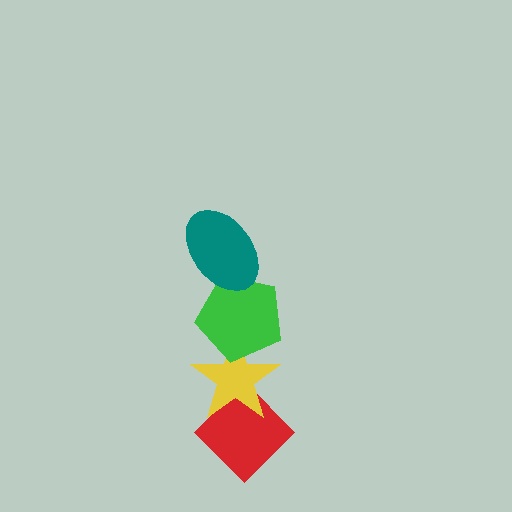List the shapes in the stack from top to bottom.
From top to bottom: the teal ellipse, the green pentagon, the yellow star, the red diamond.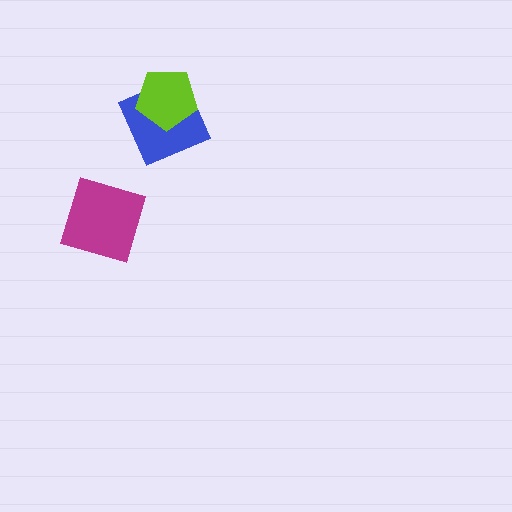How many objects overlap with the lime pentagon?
1 object overlaps with the lime pentagon.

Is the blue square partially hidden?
Yes, it is partially covered by another shape.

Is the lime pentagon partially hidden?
No, no other shape covers it.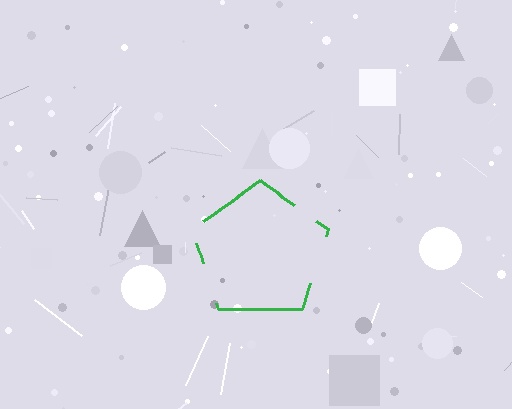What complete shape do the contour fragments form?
The contour fragments form a pentagon.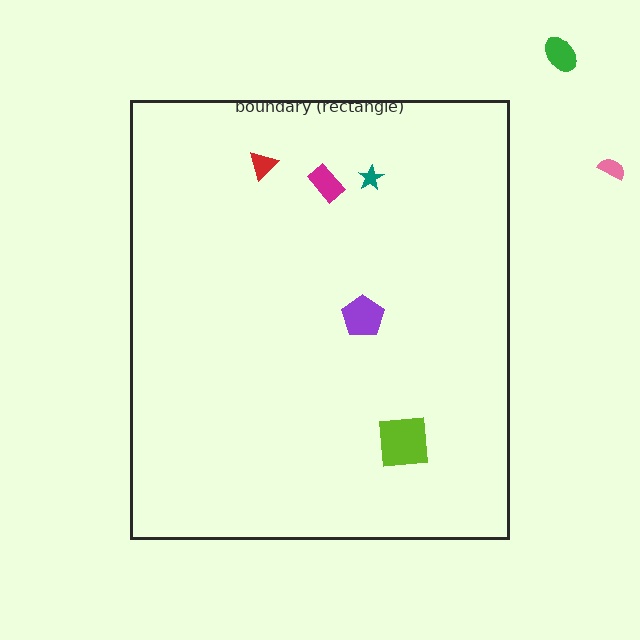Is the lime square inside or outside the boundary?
Inside.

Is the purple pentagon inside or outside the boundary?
Inside.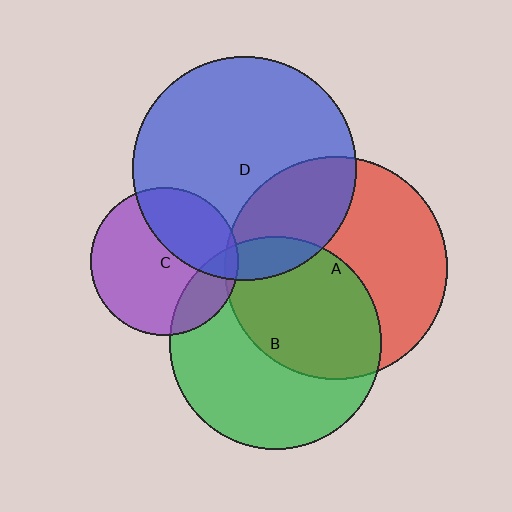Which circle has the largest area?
Circle D (blue).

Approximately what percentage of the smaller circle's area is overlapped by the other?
Approximately 50%.